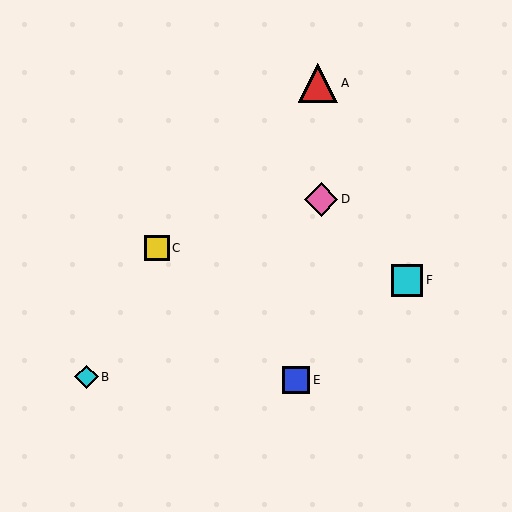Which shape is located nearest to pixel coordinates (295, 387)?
The blue square (labeled E) at (296, 380) is nearest to that location.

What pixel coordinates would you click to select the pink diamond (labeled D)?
Click at (321, 199) to select the pink diamond D.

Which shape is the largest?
The red triangle (labeled A) is the largest.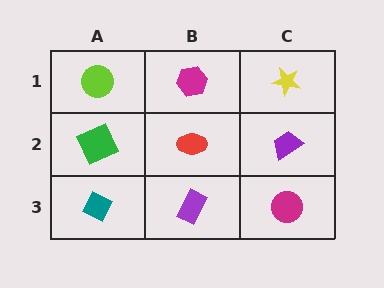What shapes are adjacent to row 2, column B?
A magenta hexagon (row 1, column B), a purple rectangle (row 3, column B), a green square (row 2, column A), a purple trapezoid (row 2, column C).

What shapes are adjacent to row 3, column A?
A green square (row 2, column A), a purple rectangle (row 3, column B).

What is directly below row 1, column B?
A red ellipse.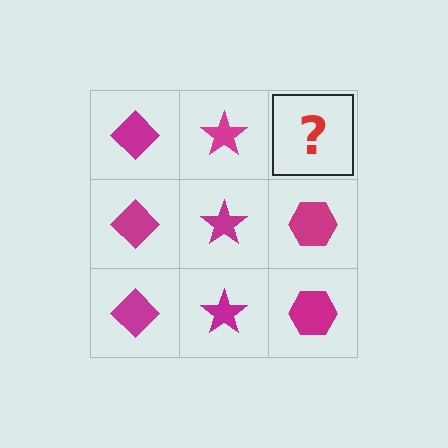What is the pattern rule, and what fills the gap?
The rule is that each column has a consistent shape. The gap should be filled with a magenta hexagon.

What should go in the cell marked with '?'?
The missing cell should contain a magenta hexagon.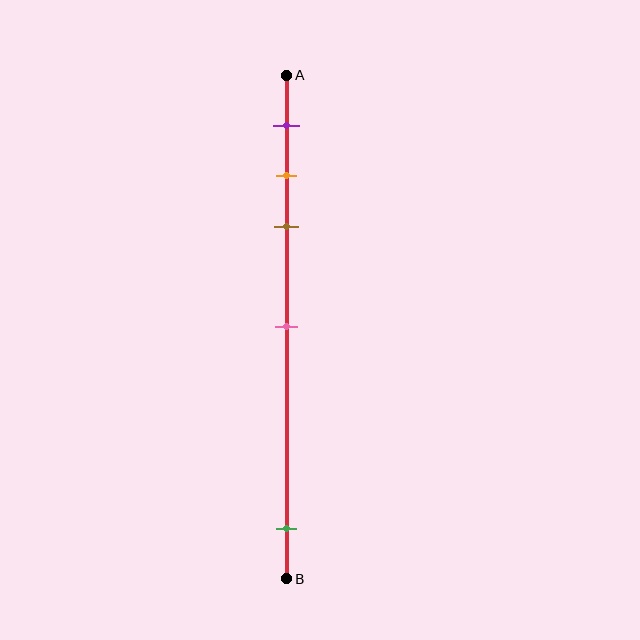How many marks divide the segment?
There are 5 marks dividing the segment.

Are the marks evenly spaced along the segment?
No, the marks are not evenly spaced.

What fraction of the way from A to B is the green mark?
The green mark is approximately 90% (0.9) of the way from A to B.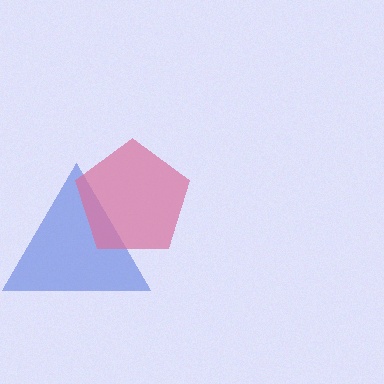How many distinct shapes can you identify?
There are 2 distinct shapes: a blue triangle, a pink pentagon.